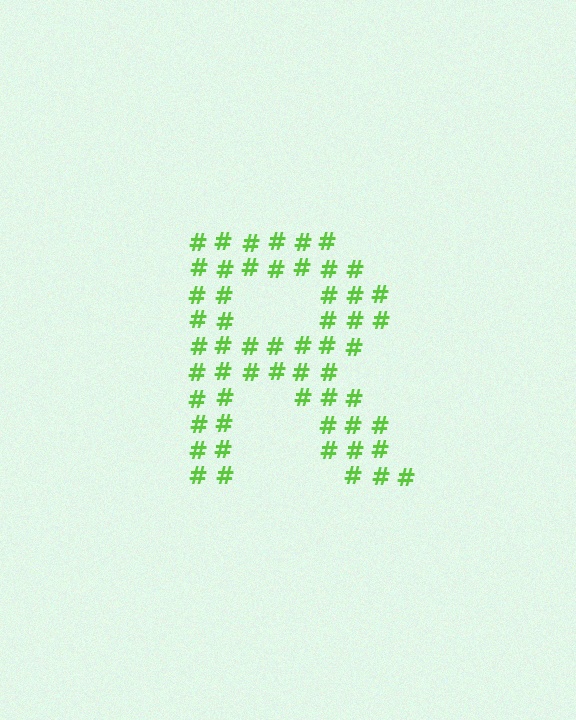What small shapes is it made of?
It is made of small hash symbols.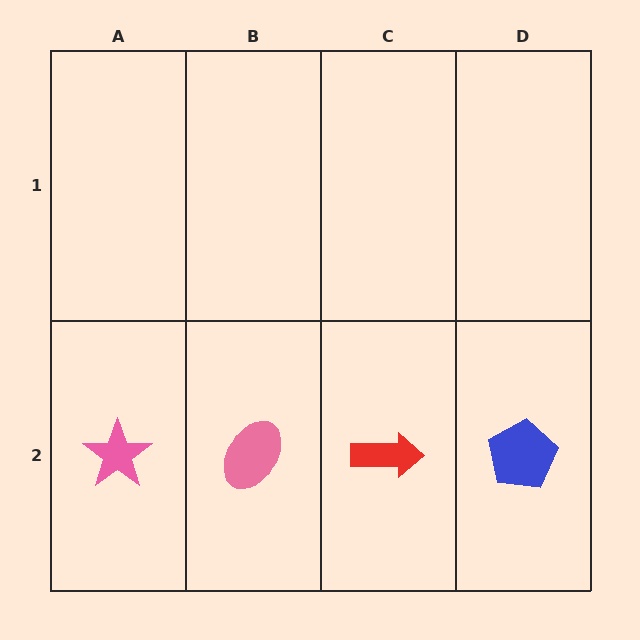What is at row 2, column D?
A blue pentagon.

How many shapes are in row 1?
0 shapes.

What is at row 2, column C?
A red arrow.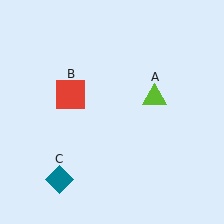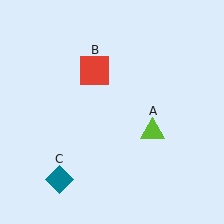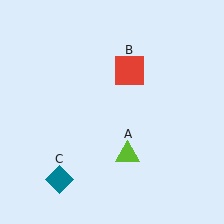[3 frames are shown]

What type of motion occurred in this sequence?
The lime triangle (object A), red square (object B) rotated clockwise around the center of the scene.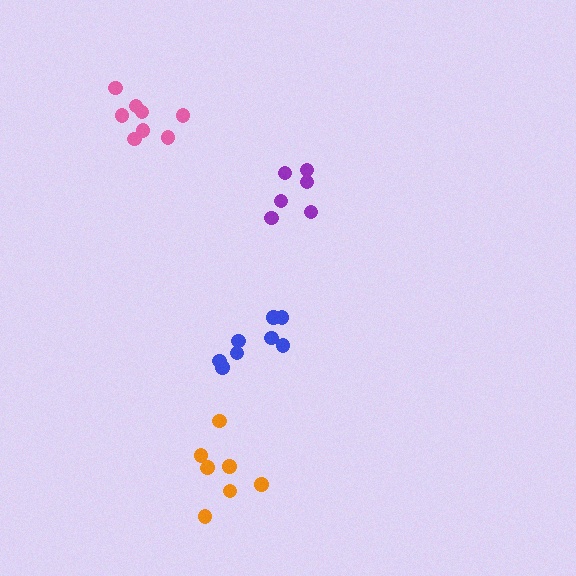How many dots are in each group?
Group 1: 8 dots, Group 2: 8 dots, Group 3: 6 dots, Group 4: 8 dots (30 total).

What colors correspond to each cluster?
The clusters are colored: blue, orange, purple, pink.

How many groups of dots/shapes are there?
There are 4 groups.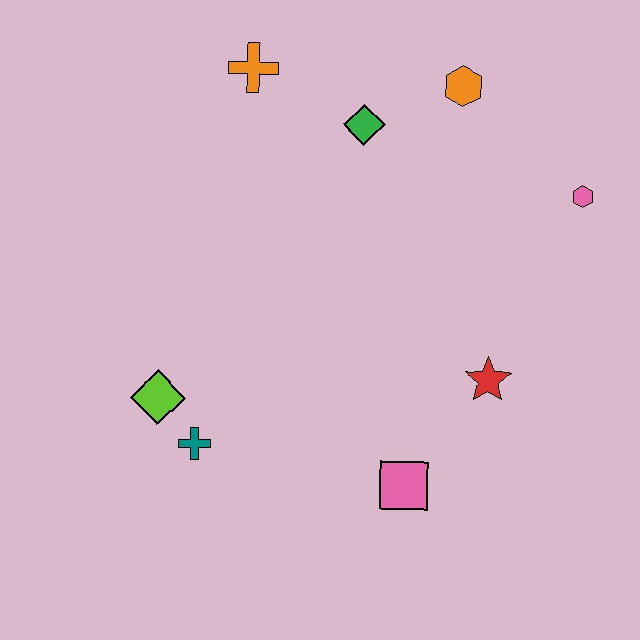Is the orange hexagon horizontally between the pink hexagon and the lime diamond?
Yes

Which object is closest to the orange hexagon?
The green diamond is closest to the orange hexagon.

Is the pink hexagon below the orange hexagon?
Yes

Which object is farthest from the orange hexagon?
The teal cross is farthest from the orange hexagon.